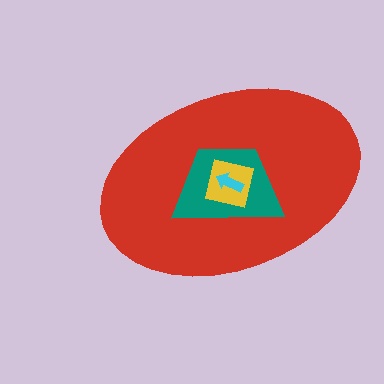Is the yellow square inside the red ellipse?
Yes.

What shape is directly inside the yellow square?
The cyan arrow.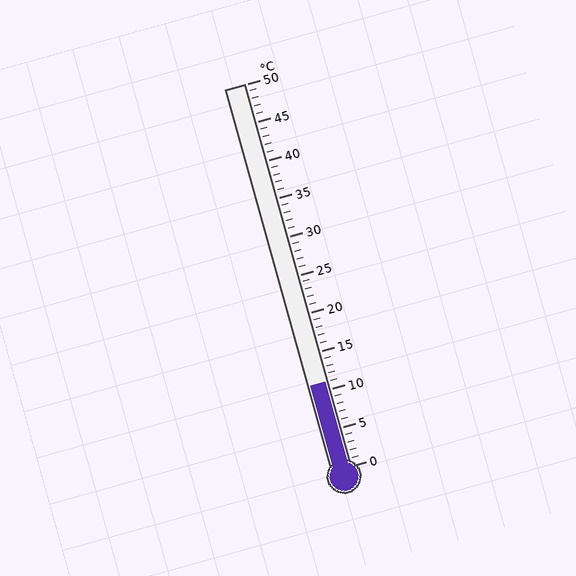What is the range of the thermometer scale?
The thermometer scale ranges from 0°C to 50°C.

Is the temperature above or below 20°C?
The temperature is below 20°C.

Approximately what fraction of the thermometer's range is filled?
The thermometer is filled to approximately 20% of its range.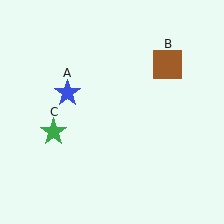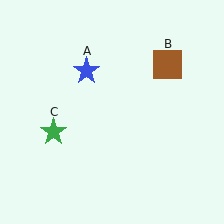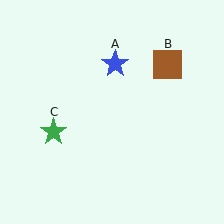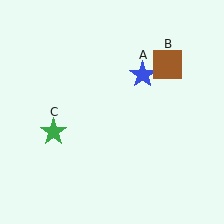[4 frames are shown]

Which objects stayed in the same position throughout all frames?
Brown square (object B) and green star (object C) remained stationary.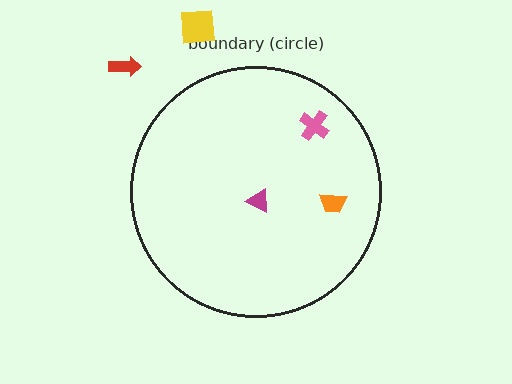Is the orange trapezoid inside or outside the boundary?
Inside.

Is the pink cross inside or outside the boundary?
Inside.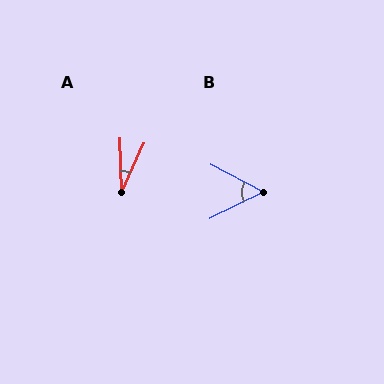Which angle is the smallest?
A, at approximately 27 degrees.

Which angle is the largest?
B, at approximately 55 degrees.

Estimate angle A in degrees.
Approximately 27 degrees.